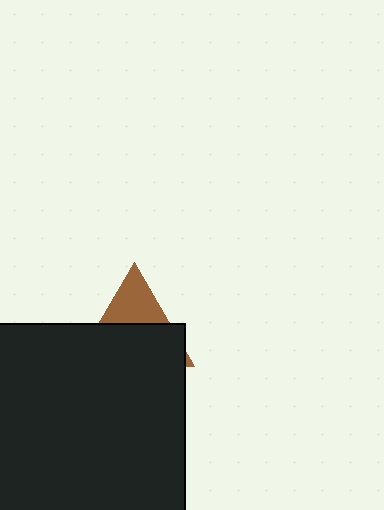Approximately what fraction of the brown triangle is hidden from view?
Roughly 65% of the brown triangle is hidden behind the black square.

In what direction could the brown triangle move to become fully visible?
The brown triangle could move up. That would shift it out from behind the black square entirely.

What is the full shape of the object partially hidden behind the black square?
The partially hidden object is a brown triangle.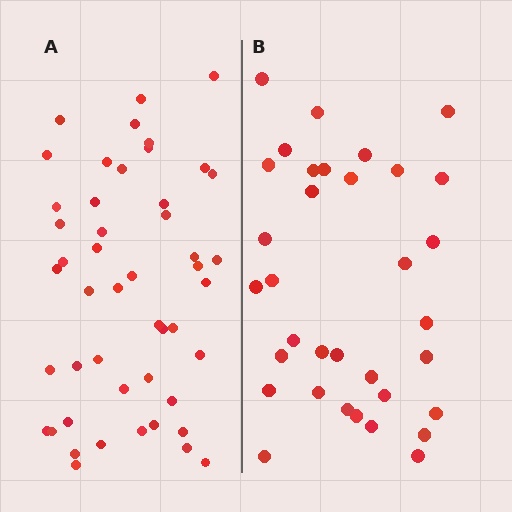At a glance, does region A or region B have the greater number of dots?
Region A (the left region) has more dots.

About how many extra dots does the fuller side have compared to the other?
Region A has approximately 15 more dots than region B.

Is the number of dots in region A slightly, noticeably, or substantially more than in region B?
Region A has noticeably more, but not dramatically so. The ratio is roughly 1.4 to 1.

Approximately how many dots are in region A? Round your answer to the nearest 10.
About 50 dots. (The exact count is 48, which rounds to 50.)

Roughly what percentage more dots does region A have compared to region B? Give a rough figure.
About 40% more.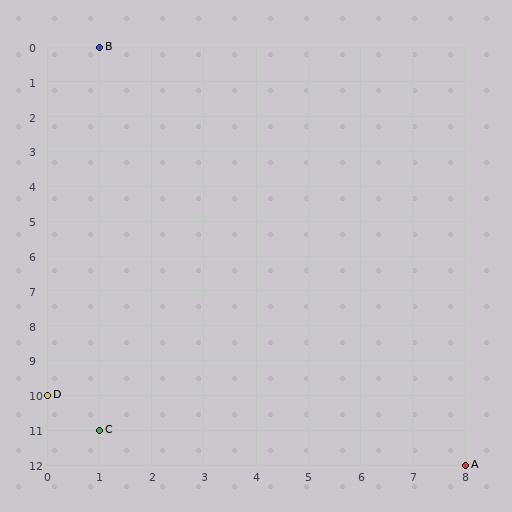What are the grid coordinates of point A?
Point A is at grid coordinates (8, 12).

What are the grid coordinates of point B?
Point B is at grid coordinates (1, 0).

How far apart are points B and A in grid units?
Points B and A are 7 columns and 12 rows apart (about 13.9 grid units diagonally).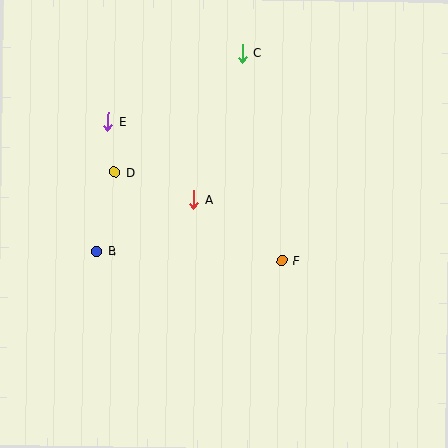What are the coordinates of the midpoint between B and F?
The midpoint between B and F is at (189, 256).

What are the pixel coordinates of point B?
Point B is at (96, 251).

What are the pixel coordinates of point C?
Point C is at (242, 54).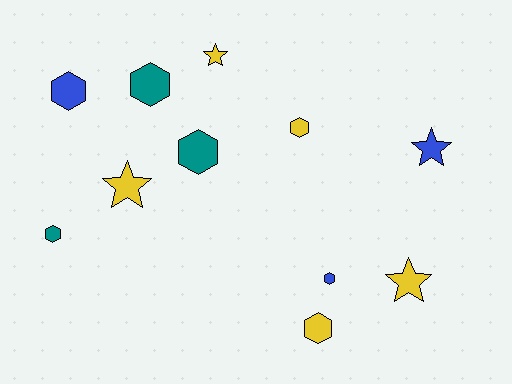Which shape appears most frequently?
Hexagon, with 7 objects.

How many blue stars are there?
There is 1 blue star.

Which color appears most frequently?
Yellow, with 5 objects.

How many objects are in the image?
There are 11 objects.